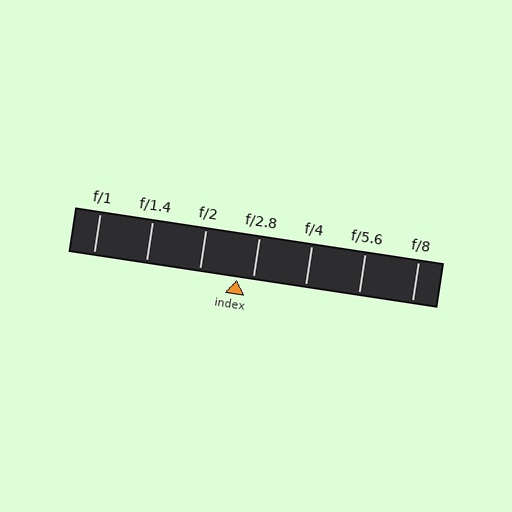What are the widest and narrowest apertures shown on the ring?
The widest aperture shown is f/1 and the narrowest is f/8.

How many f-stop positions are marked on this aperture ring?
There are 7 f-stop positions marked.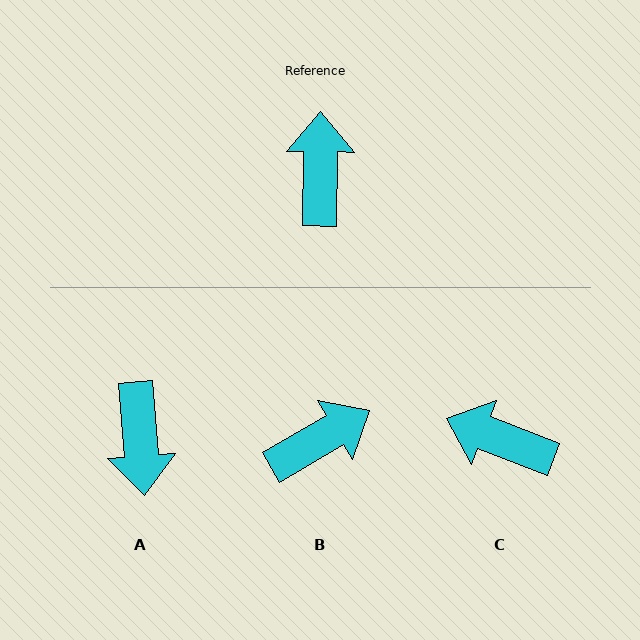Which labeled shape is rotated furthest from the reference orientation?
A, about 175 degrees away.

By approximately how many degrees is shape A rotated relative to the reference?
Approximately 175 degrees clockwise.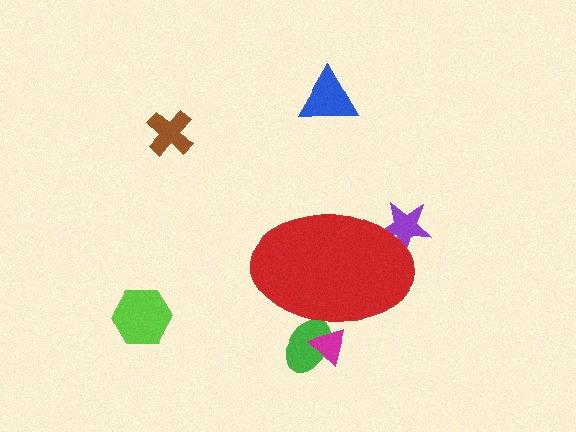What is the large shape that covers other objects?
A red ellipse.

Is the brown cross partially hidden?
No, the brown cross is fully visible.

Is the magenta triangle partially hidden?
Yes, the magenta triangle is partially hidden behind the red ellipse.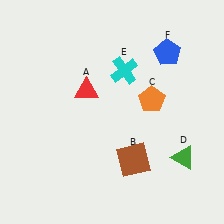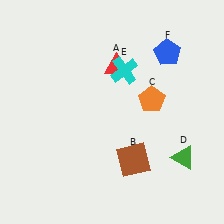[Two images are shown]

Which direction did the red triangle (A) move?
The red triangle (A) moved right.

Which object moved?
The red triangle (A) moved right.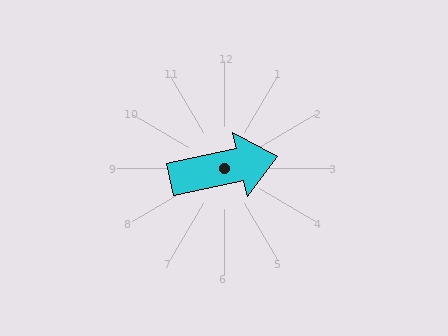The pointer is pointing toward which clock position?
Roughly 3 o'clock.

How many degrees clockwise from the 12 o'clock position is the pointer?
Approximately 78 degrees.